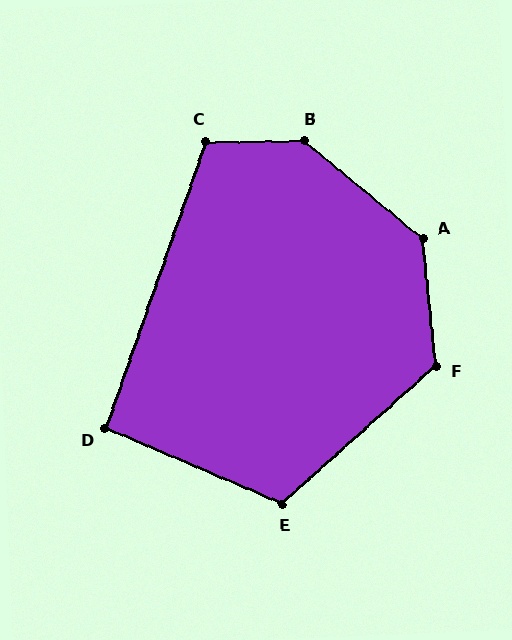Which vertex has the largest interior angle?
B, at approximately 140 degrees.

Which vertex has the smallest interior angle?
D, at approximately 94 degrees.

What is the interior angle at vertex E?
Approximately 115 degrees (obtuse).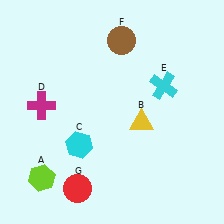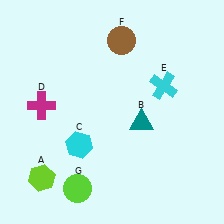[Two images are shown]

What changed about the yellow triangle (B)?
In Image 1, B is yellow. In Image 2, it changed to teal.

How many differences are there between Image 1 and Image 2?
There are 2 differences between the two images.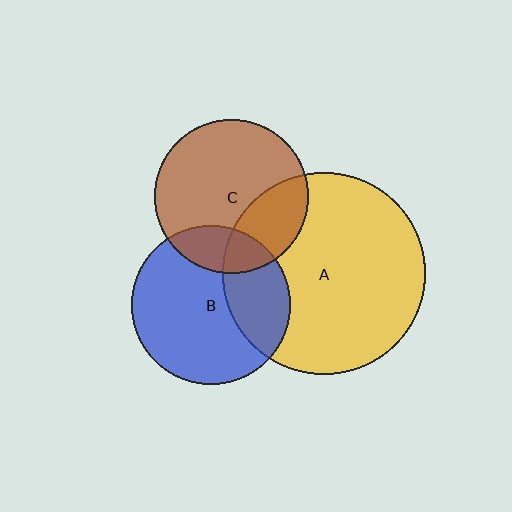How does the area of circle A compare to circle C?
Approximately 1.7 times.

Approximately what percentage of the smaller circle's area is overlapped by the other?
Approximately 30%.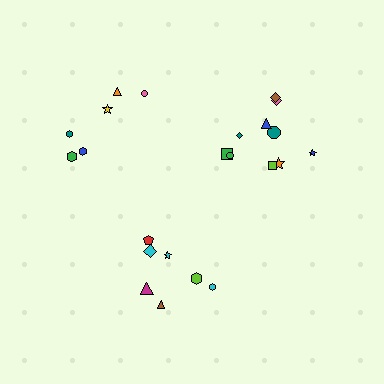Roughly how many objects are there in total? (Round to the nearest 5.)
Roughly 25 objects in total.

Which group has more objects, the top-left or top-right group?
The top-right group.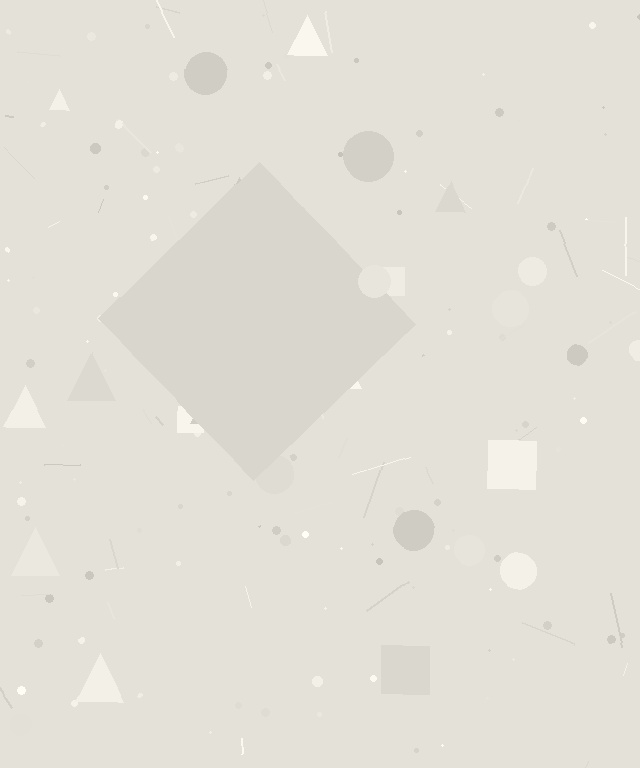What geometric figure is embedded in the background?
A diamond is embedded in the background.